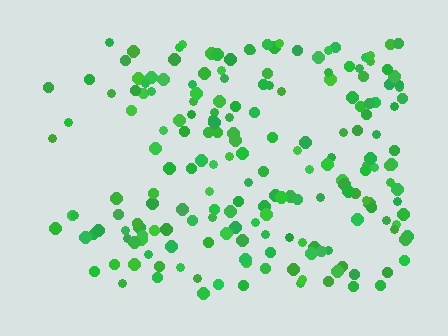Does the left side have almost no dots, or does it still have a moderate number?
Still a moderate number, just noticeably fewer than the right.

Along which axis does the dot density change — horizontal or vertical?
Horizontal.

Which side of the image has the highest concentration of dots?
The right.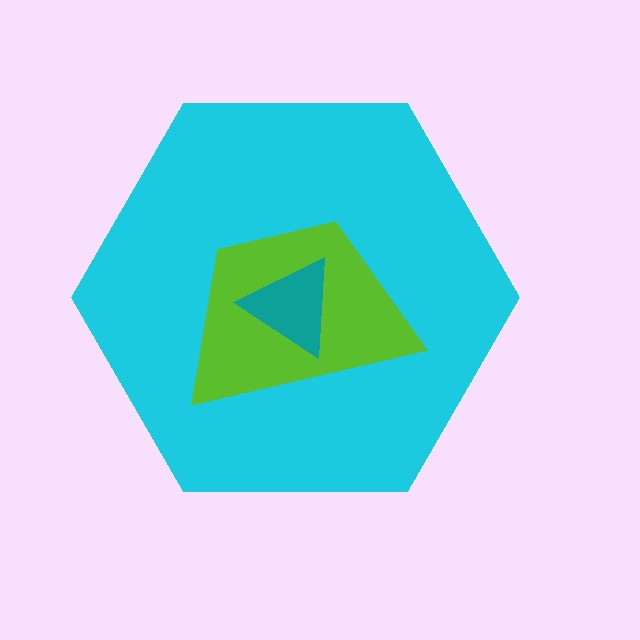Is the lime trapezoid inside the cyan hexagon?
Yes.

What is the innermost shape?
The teal triangle.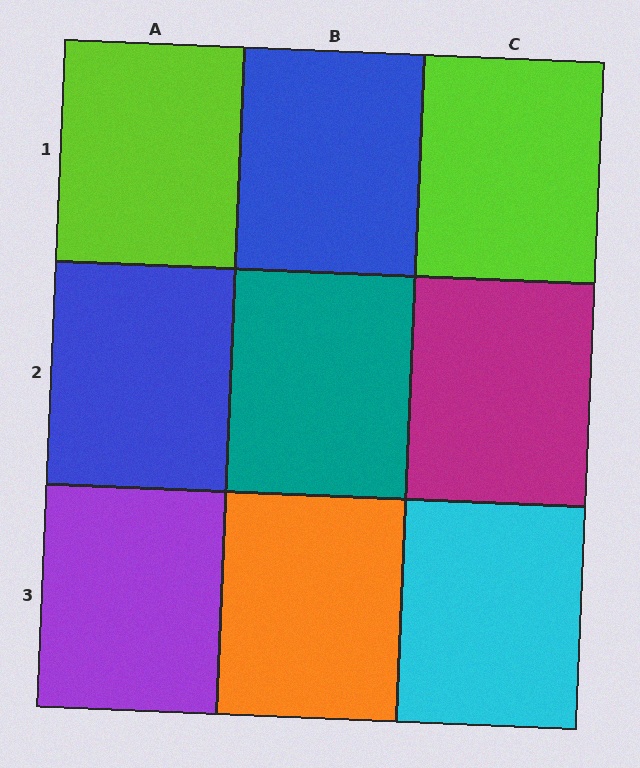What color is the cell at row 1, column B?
Blue.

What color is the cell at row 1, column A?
Lime.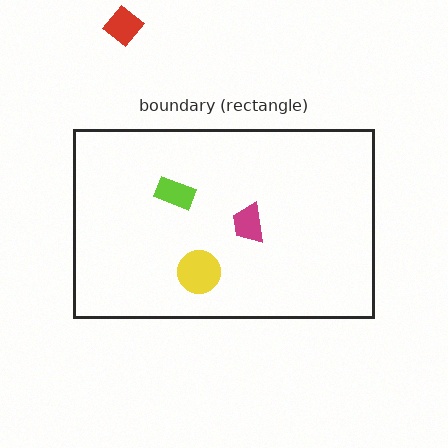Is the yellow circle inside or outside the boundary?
Inside.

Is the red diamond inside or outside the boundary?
Outside.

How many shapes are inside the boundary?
3 inside, 1 outside.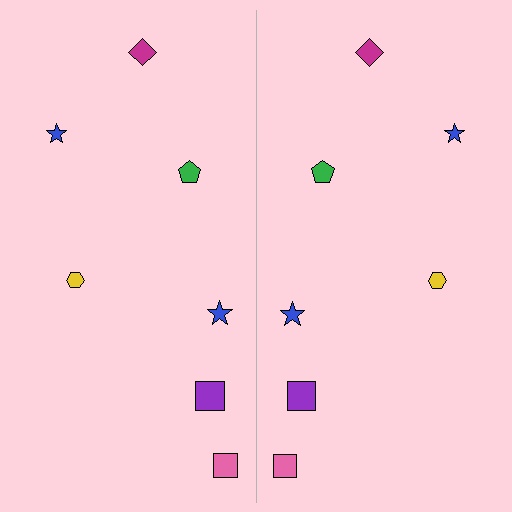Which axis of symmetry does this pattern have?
The pattern has a vertical axis of symmetry running through the center of the image.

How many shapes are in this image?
There are 14 shapes in this image.